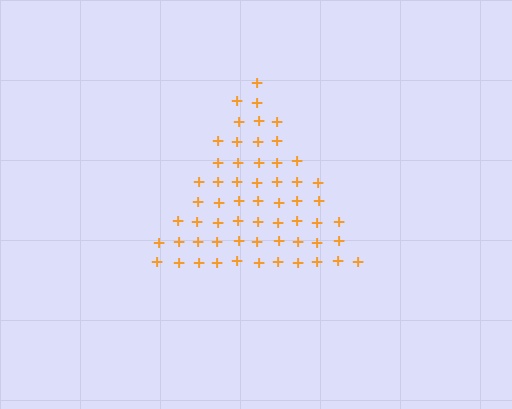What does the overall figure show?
The overall figure shows a triangle.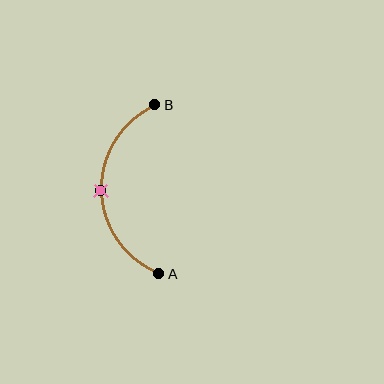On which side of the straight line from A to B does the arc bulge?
The arc bulges to the left of the straight line connecting A and B.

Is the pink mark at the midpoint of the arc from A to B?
Yes. The pink mark lies on the arc at equal arc-length from both A and B — it is the arc midpoint.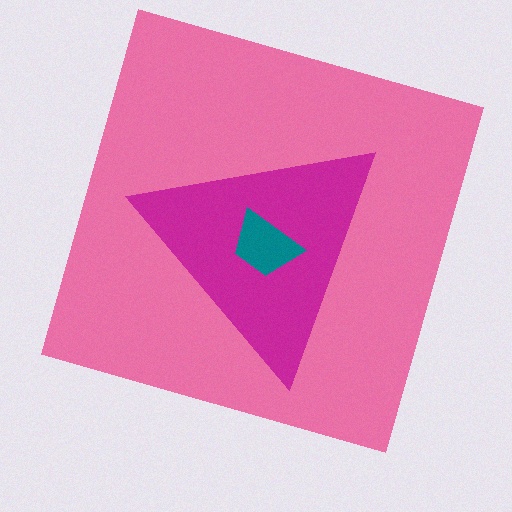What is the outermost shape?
The pink square.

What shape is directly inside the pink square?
The magenta triangle.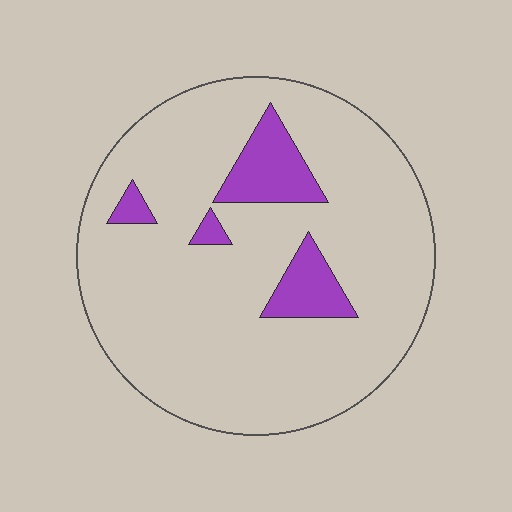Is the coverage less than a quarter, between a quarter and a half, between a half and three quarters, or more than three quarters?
Less than a quarter.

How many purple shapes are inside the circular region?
4.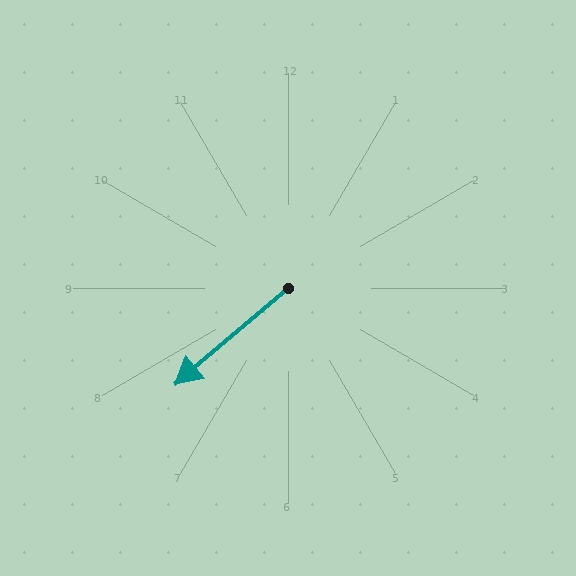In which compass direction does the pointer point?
Southwest.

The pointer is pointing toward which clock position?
Roughly 8 o'clock.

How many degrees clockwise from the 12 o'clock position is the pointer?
Approximately 230 degrees.